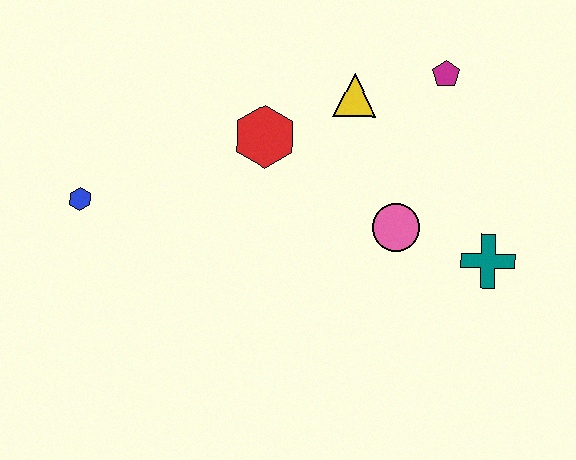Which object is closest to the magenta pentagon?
The yellow triangle is closest to the magenta pentagon.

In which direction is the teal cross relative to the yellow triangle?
The teal cross is below the yellow triangle.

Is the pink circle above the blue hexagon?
No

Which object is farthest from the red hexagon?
The teal cross is farthest from the red hexagon.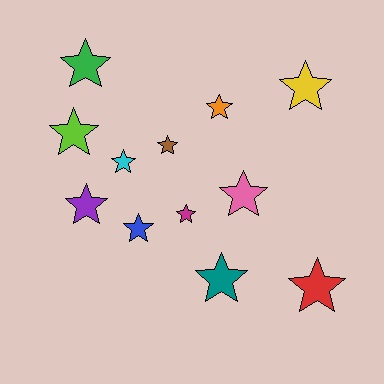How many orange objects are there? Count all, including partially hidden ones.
There is 1 orange object.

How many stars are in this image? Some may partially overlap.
There are 12 stars.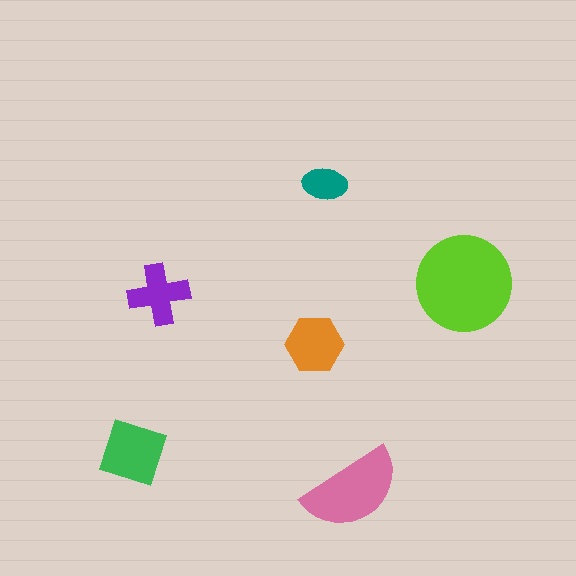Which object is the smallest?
The teal ellipse.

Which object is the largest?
The lime circle.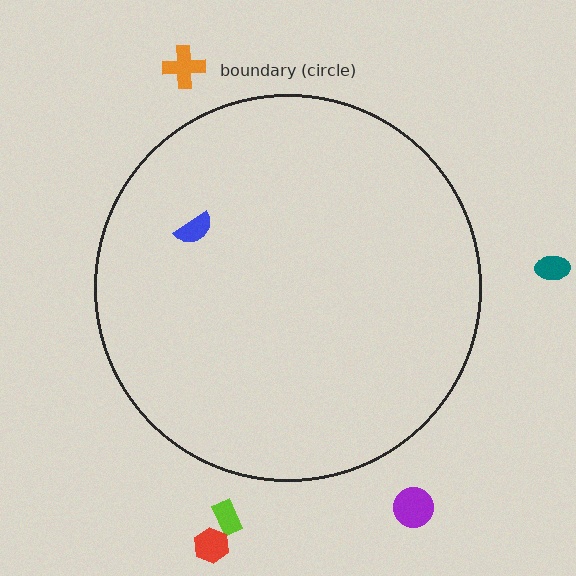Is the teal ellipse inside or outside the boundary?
Outside.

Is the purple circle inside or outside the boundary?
Outside.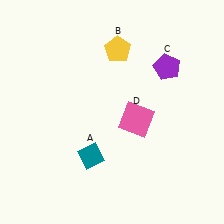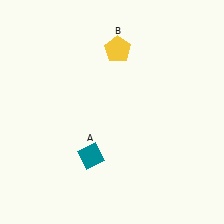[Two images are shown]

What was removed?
The pink square (D), the purple pentagon (C) were removed in Image 2.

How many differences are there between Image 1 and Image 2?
There are 2 differences between the two images.